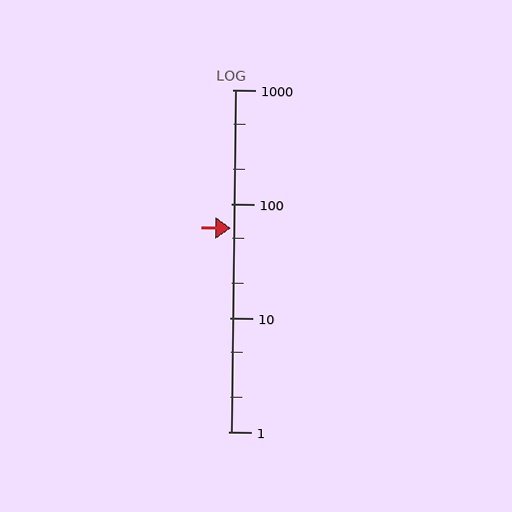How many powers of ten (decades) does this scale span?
The scale spans 3 decades, from 1 to 1000.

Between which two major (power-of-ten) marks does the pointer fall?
The pointer is between 10 and 100.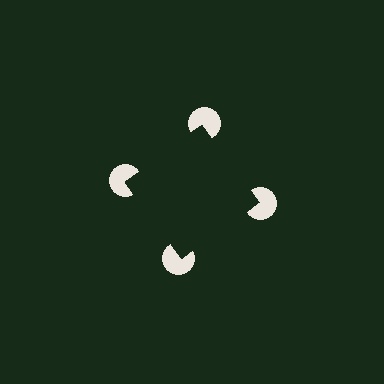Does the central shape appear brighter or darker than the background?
It typically appears slightly darker than the background, even though no actual brightness change is drawn.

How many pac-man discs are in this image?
There are 4 — one at each vertex of the illusory square.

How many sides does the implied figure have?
4 sides.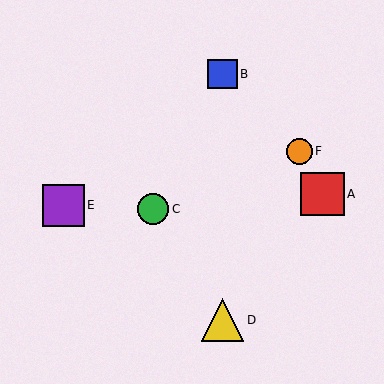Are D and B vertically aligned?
Yes, both are at x≈222.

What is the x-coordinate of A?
Object A is at x≈322.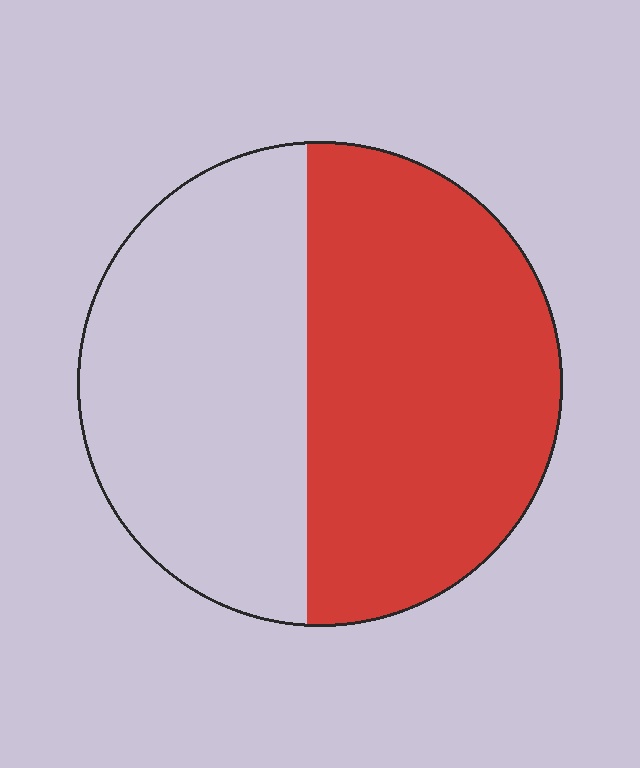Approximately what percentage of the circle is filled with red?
Approximately 55%.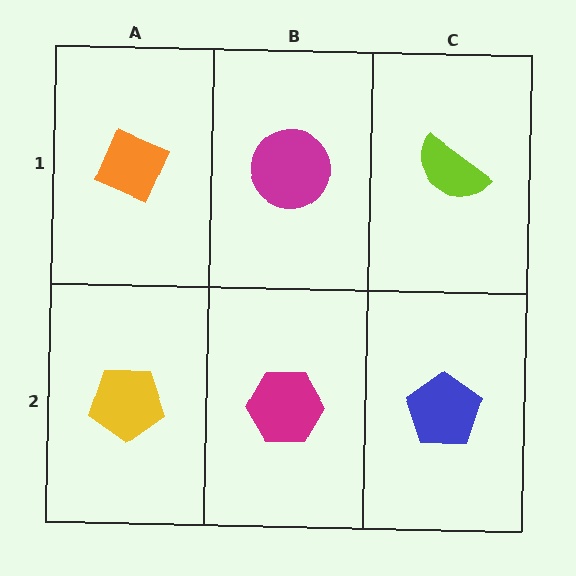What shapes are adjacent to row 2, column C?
A lime semicircle (row 1, column C), a magenta hexagon (row 2, column B).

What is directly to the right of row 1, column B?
A lime semicircle.